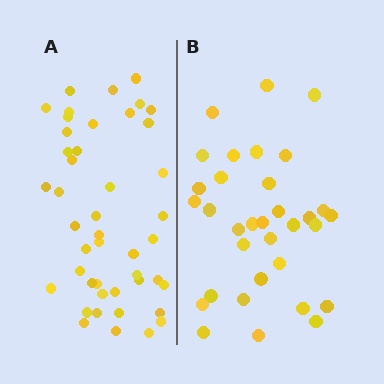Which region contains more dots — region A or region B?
Region A (the left region) has more dots.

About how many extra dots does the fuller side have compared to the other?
Region A has roughly 12 or so more dots than region B.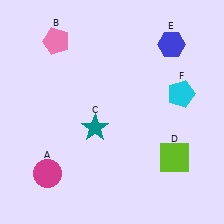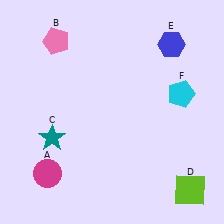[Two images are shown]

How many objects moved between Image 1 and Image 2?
2 objects moved between the two images.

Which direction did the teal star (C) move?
The teal star (C) moved left.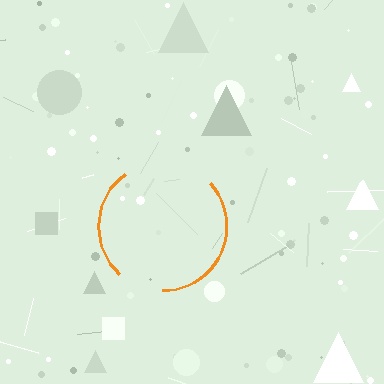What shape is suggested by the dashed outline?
The dashed outline suggests a circle.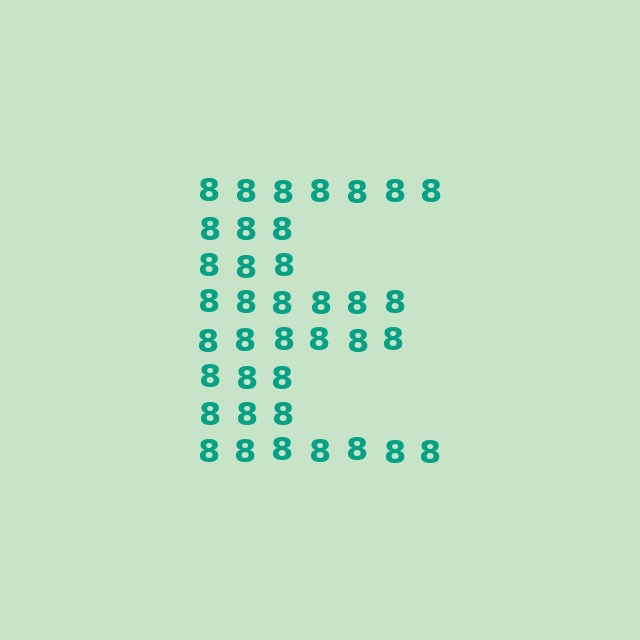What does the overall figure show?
The overall figure shows the letter E.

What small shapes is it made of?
It is made of small digit 8's.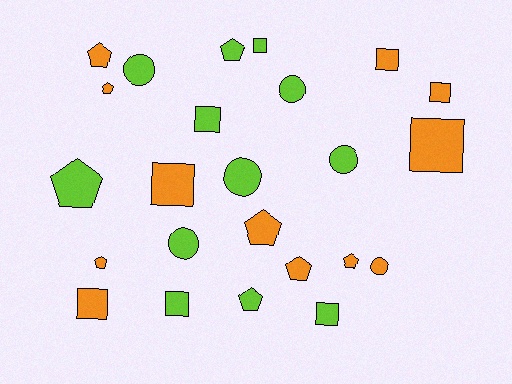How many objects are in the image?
There are 24 objects.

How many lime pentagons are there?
There are 3 lime pentagons.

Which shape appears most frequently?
Pentagon, with 9 objects.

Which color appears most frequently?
Lime, with 12 objects.